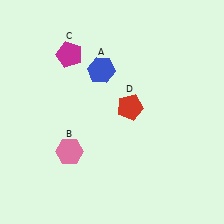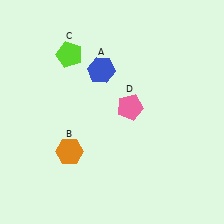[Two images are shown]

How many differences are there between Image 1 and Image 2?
There are 3 differences between the two images.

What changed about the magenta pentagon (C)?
In Image 1, C is magenta. In Image 2, it changed to lime.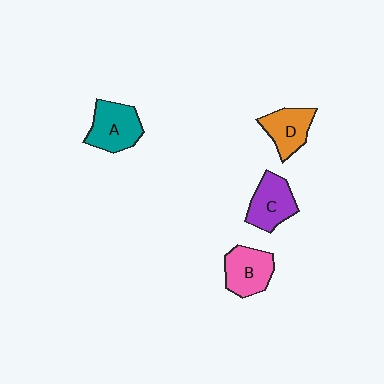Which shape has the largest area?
Shape A (teal).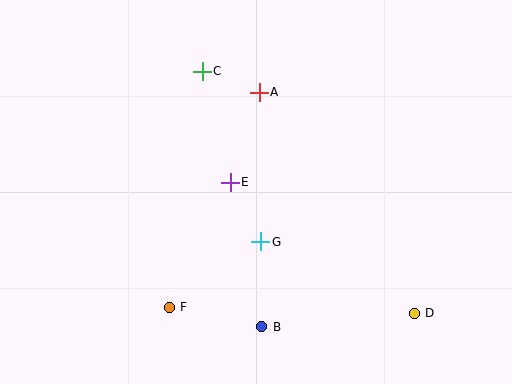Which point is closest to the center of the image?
Point E at (230, 182) is closest to the center.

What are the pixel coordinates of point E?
Point E is at (230, 182).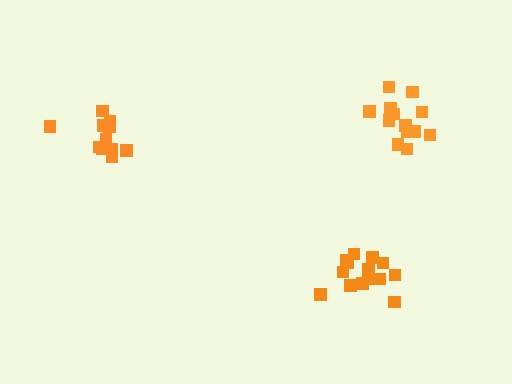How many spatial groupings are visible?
There are 3 spatial groupings.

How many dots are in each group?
Group 1: 14 dots, Group 2: 11 dots, Group 3: 13 dots (38 total).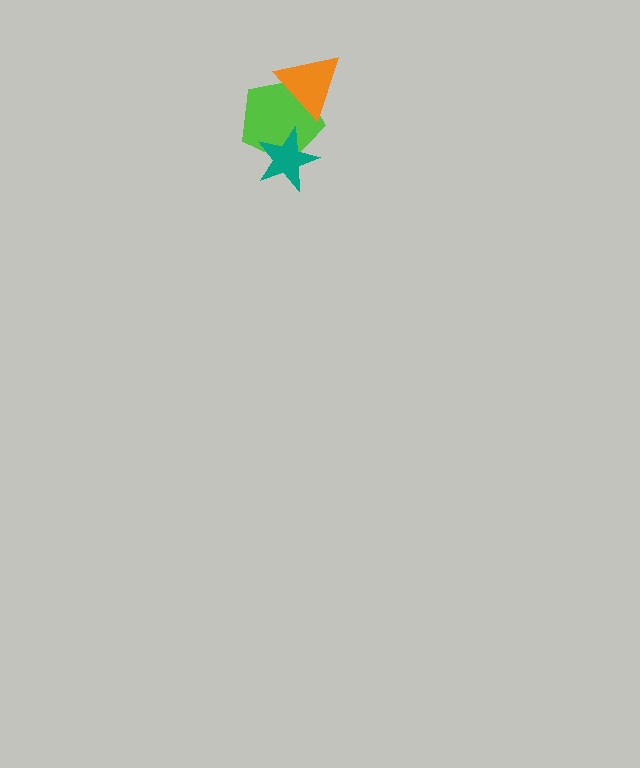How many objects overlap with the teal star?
1 object overlaps with the teal star.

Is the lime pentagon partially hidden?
Yes, it is partially covered by another shape.